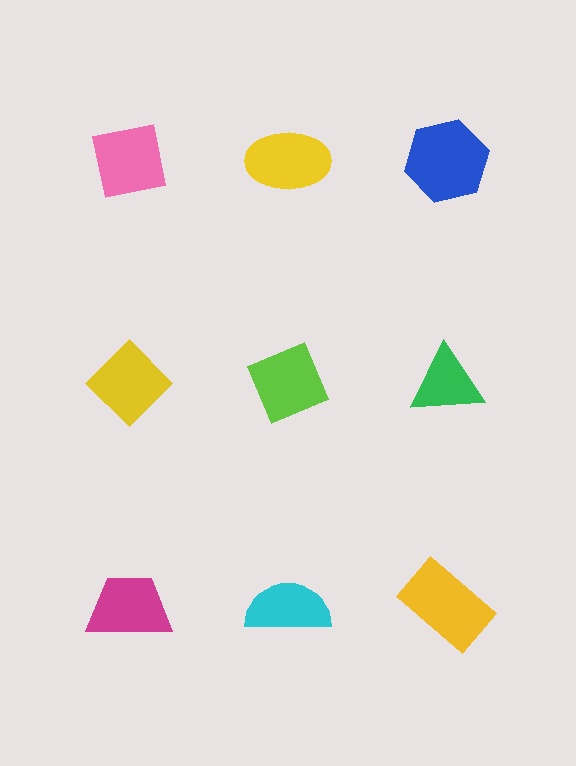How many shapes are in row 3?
3 shapes.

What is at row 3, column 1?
A magenta trapezoid.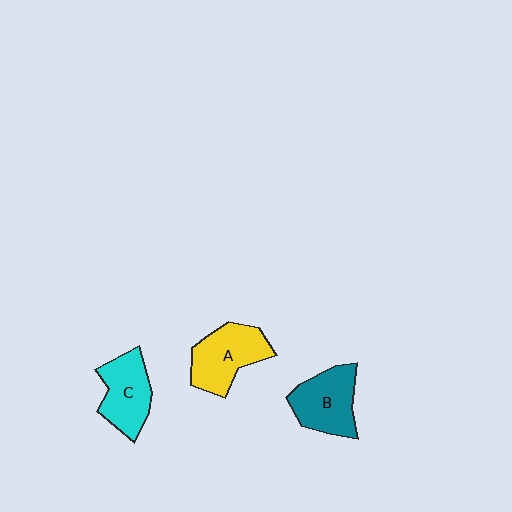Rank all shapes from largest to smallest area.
From largest to smallest: A (yellow), B (teal), C (cyan).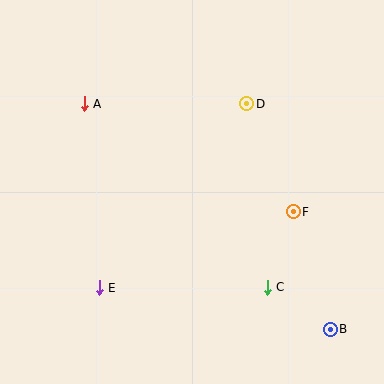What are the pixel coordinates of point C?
Point C is at (267, 287).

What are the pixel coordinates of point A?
Point A is at (84, 104).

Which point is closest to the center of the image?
Point F at (293, 212) is closest to the center.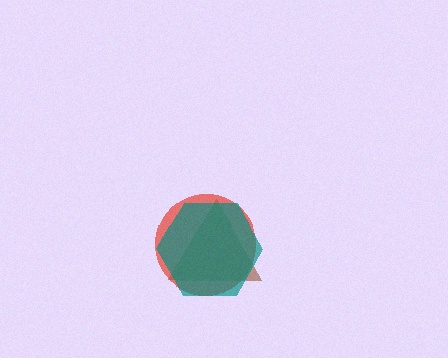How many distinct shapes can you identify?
There are 3 distinct shapes: a red circle, a brown triangle, a teal hexagon.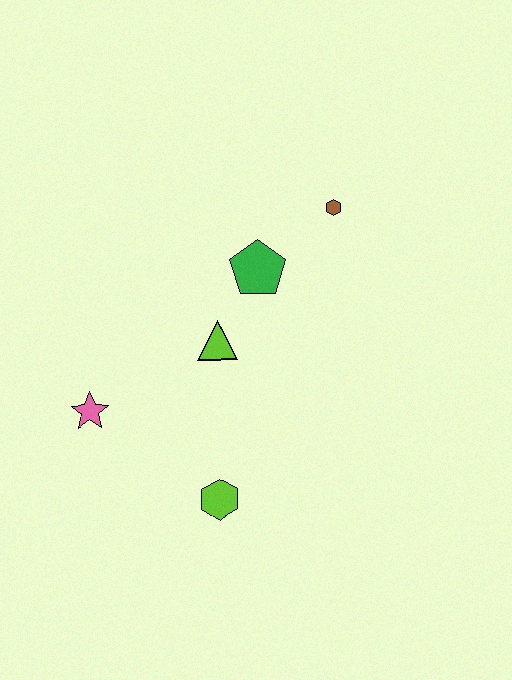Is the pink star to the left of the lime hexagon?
Yes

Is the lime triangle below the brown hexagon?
Yes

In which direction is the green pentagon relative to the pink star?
The green pentagon is to the right of the pink star.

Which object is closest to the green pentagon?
The lime triangle is closest to the green pentagon.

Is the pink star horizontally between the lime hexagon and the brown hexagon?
No